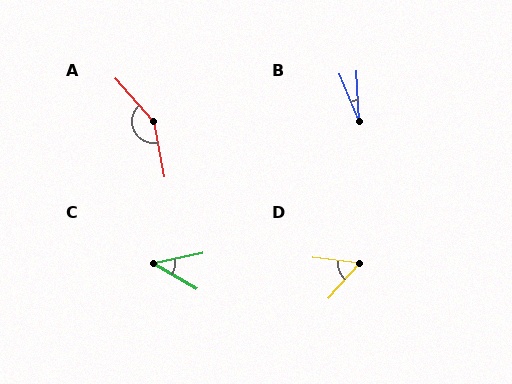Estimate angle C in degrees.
Approximately 43 degrees.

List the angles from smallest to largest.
B (20°), C (43°), D (55°), A (149°).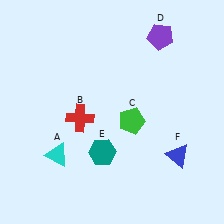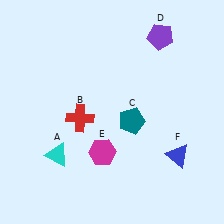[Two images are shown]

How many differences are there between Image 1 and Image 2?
There are 2 differences between the two images.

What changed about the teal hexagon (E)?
In Image 1, E is teal. In Image 2, it changed to magenta.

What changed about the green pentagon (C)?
In Image 1, C is green. In Image 2, it changed to teal.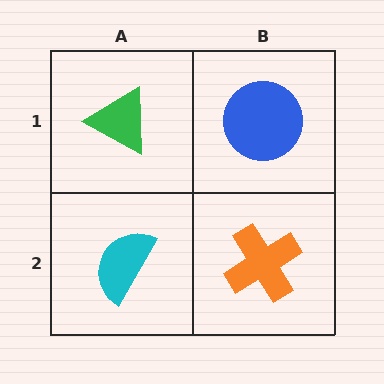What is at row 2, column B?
An orange cross.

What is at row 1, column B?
A blue circle.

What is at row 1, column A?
A green triangle.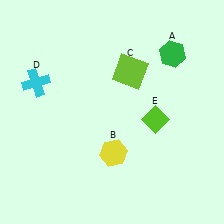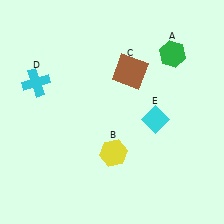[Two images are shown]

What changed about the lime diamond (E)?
In Image 1, E is lime. In Image 2, it changed to cyan.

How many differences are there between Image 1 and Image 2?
There are 2 differences between the two images.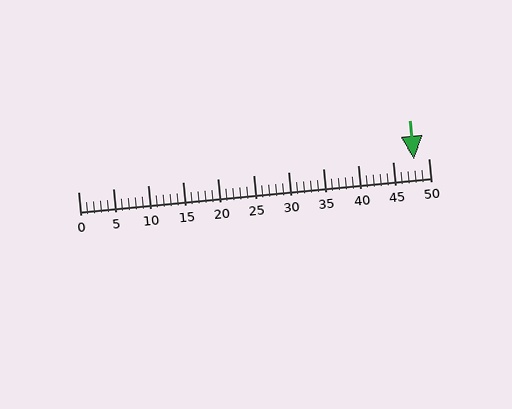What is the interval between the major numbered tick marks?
The major tick marks are spaced 5 units apart.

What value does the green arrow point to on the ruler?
The green arrow points to approximately 48.